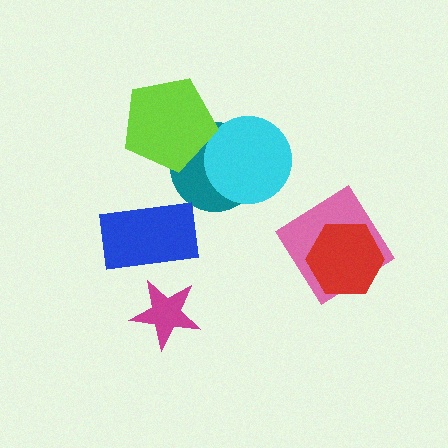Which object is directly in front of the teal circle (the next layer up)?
The cyan circle is directly in front of the teal circle.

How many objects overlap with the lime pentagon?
1 object overlaps with the lime pentagon.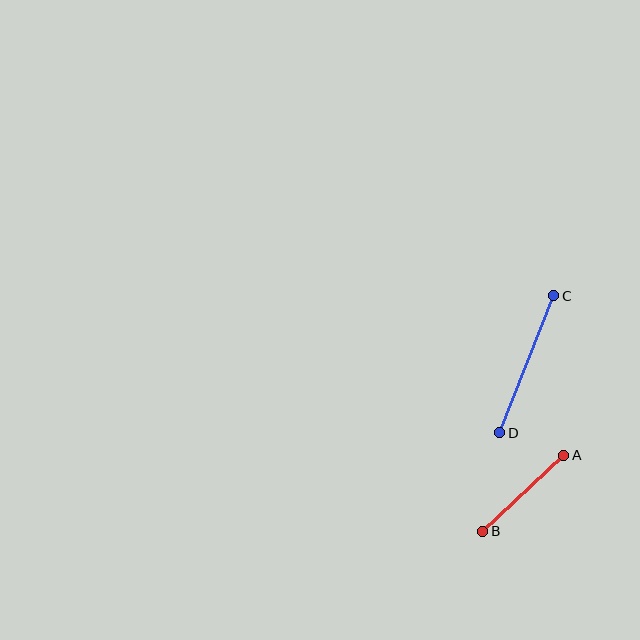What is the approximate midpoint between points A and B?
The midpoint is at approximately (523, 493) pixels.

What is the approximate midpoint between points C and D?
The midpoint is at approximately (527, 364) pixels.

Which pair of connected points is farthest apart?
Points C and D are farthest apart.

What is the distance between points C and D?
The distance is approximately 148 pixels.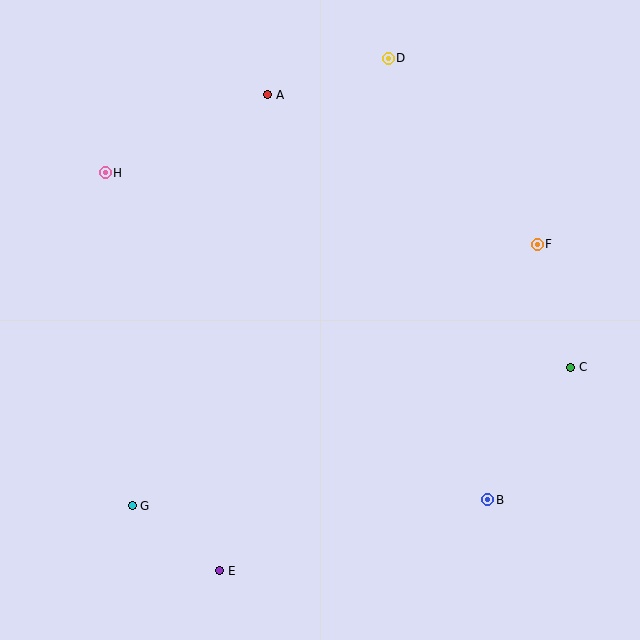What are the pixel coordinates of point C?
Point C is at (571, 367).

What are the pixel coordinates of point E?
Point E is at (220, 571).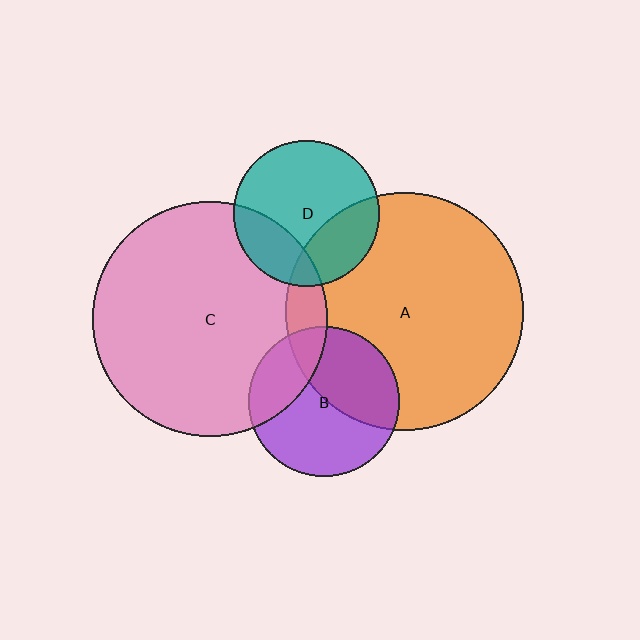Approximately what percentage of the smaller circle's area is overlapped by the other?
Approximately 25%.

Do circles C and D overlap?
Yes.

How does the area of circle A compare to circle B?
Approximately 2.5 times.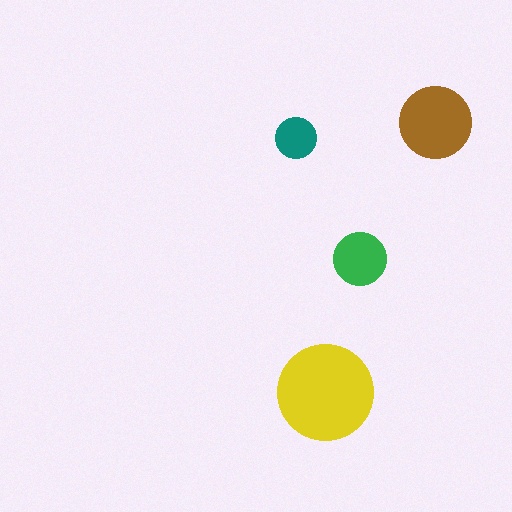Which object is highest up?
The brown circle is topmost.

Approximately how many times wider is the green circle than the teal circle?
About 1.5 times wider.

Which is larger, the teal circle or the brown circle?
The brown one.